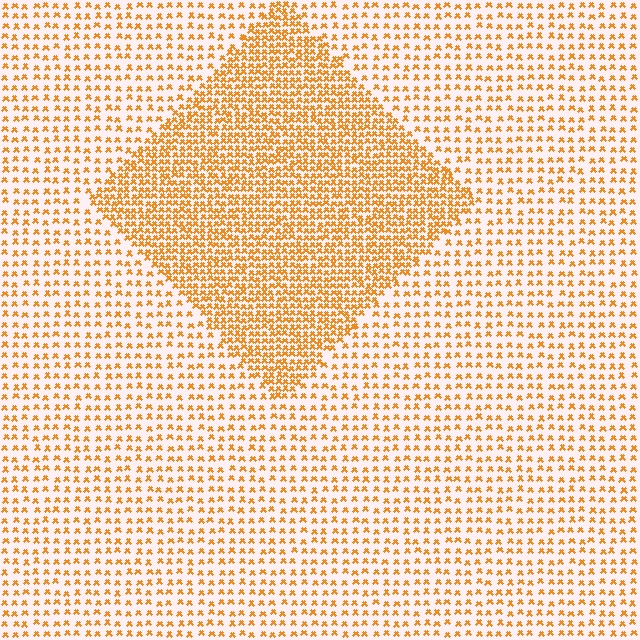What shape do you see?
I see a diamond.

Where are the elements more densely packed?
The elements are more densely packed inside the diamond boundary.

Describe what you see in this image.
The image contains small orange elements arranged at two different densities. A diamond-shaped region is visible where the elements are more densely packed than the surrounding area.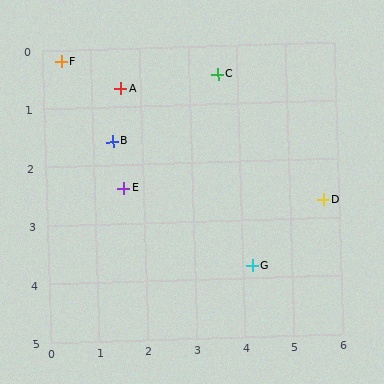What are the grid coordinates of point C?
Point C is at approximately (3.6, 0.5).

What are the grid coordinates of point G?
Point G is at approximately (4.2, 3.8).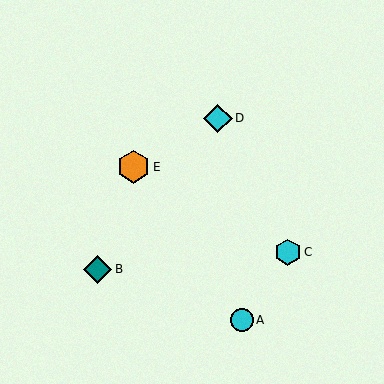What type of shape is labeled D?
Shape D is a cyan diamond.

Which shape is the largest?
The orange hexagon (labeled E) is the largest.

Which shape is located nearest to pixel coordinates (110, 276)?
The teal diamond (labeled B) at (98, 269) is nearest to that location.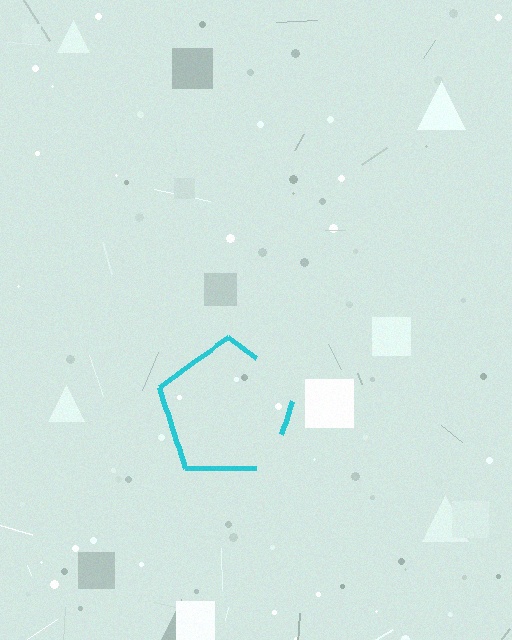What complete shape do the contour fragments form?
The contour fragments form a pentagon.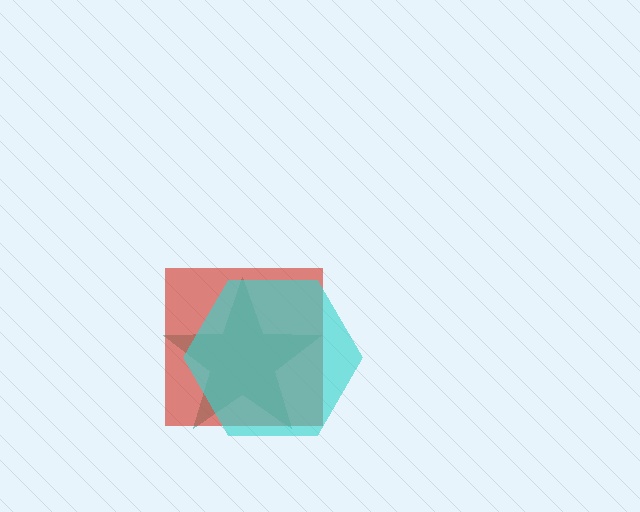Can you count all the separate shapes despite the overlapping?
Yes, there are 3 separate shapes.